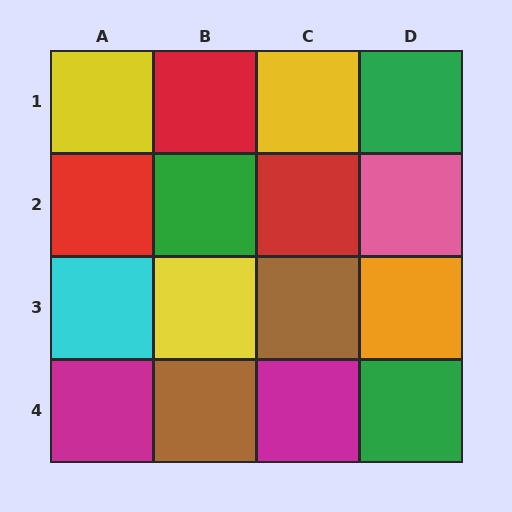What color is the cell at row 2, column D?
Pink.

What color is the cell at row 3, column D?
Orange.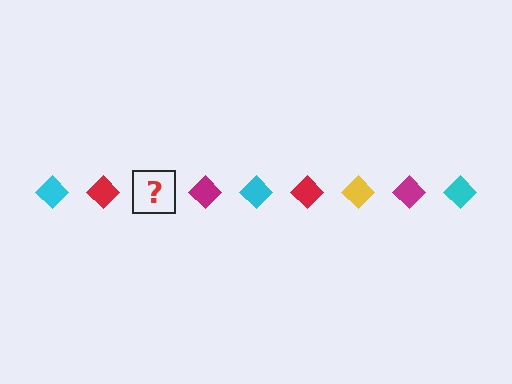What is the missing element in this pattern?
The missing element is a yellow diamond.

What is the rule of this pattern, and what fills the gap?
The rule is that the pattern cycles through cyan, red, yellow, magenta diamonds. The gap should be filled with a yellow diamond.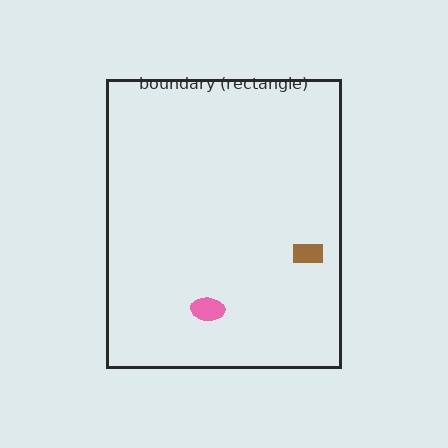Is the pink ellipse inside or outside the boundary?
Inside.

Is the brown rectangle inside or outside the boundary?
Inside.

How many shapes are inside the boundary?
2 inside, 0 outside.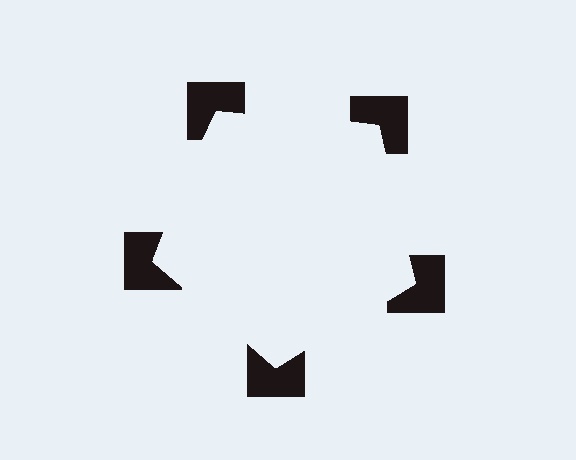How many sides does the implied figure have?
5 sides.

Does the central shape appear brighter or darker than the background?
It typically appears slightly brighter than the background, even though no actual brightness change is drawn.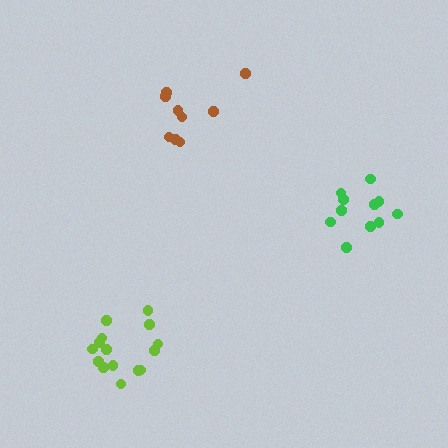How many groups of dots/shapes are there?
There are 3 groups.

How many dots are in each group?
Group 1: 15 dots, Group 2: 9 dots, Group 3: 11 dots (35 total).